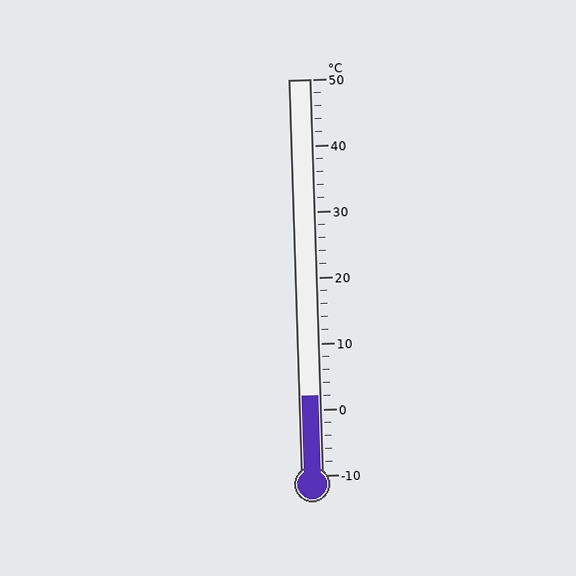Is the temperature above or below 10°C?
The temperature is below 10°C.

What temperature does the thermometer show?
The thermometer shows approximately 2°C.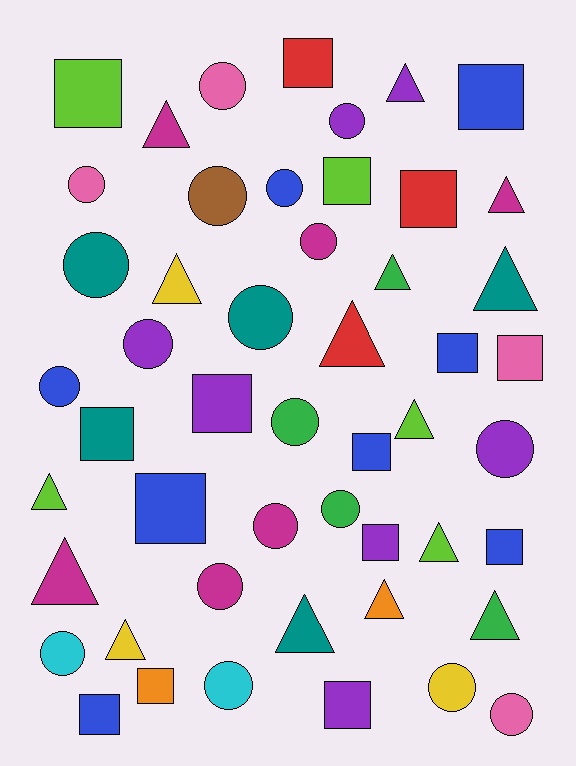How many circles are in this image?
There are 19 circles.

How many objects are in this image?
There are 50 objects.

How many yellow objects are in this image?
There are 3 yellow objects.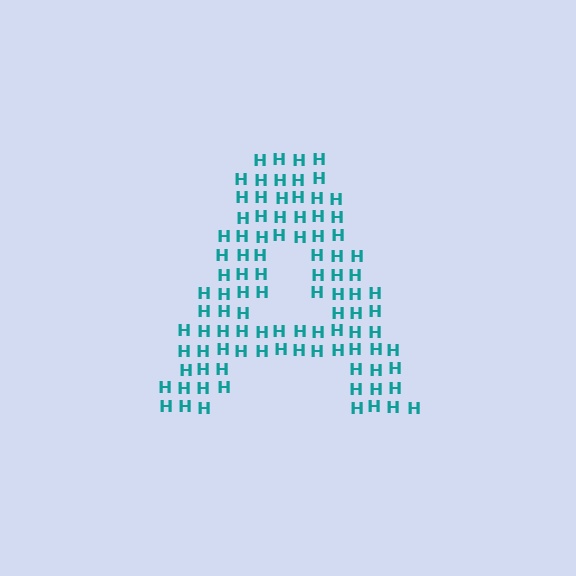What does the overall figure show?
The overall figure shows the letter A.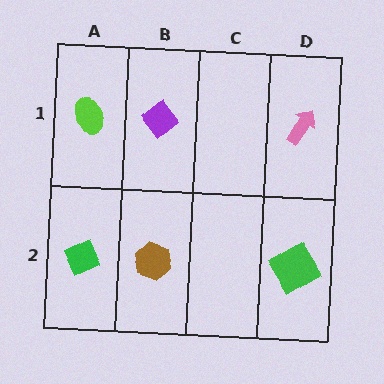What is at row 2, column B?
A brown hexagon.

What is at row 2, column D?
A green diamond.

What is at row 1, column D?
A pink arrow.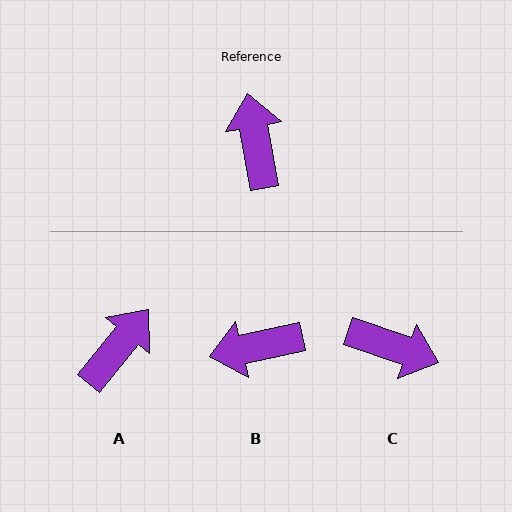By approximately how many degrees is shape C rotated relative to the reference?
Approximately 119 degrees clockwise.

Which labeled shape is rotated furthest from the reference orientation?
C, about 119 degrees away.